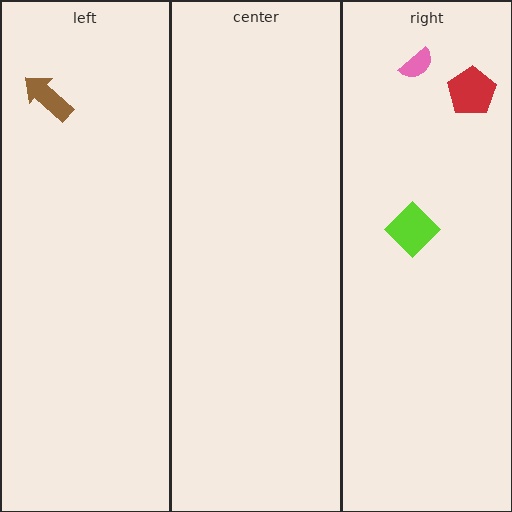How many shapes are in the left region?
1.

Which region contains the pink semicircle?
The right region.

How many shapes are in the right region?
3.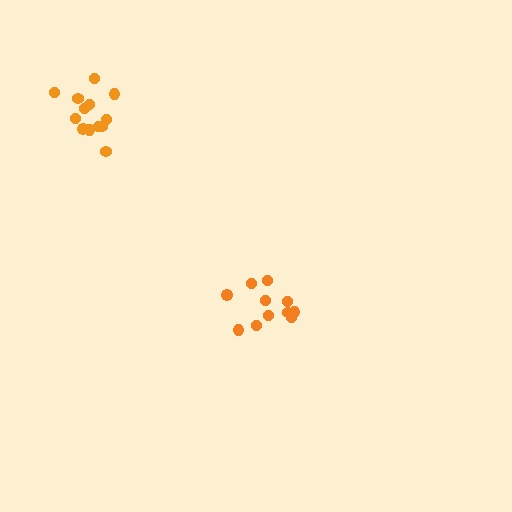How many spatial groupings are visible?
There are 2 spatial groupings.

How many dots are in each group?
Group 1: 11 dots, Group 2: 13 dots (24 total).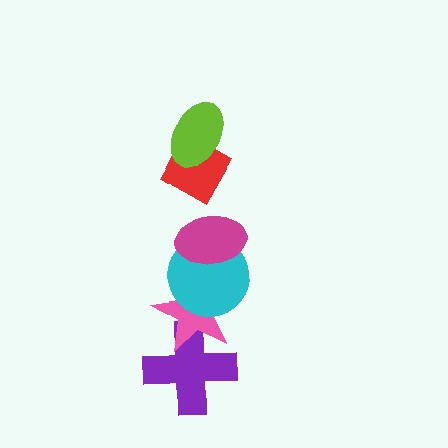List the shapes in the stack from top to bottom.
From top to bottom: the lime ellipse, the red diamond, the magenta ellipse, the cyan circle, the pink star, the purple cross.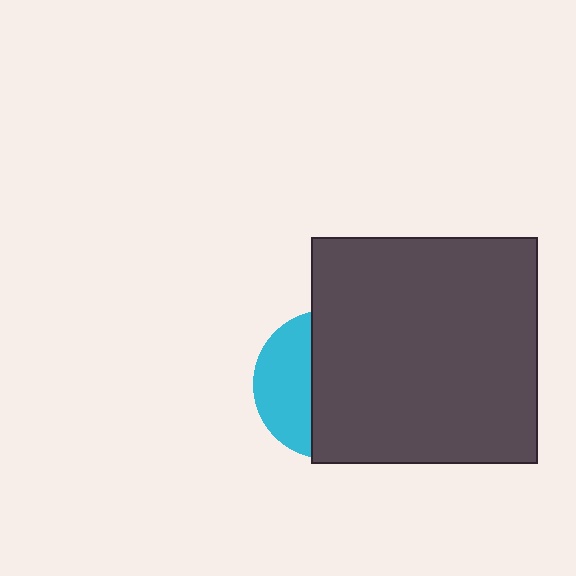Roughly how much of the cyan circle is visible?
A small part of it is visible (roughly 37%).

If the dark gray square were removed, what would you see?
You would see the complete cyan circle.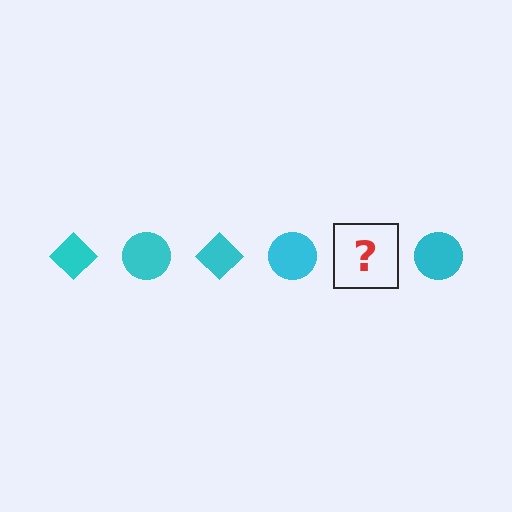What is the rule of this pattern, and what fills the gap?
The rule is that the pattern cycles through diamond, circle shapes in cyan. The gap should be filled with a cyan diamond.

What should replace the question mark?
The question mark should be replaced with a cyan diamond.